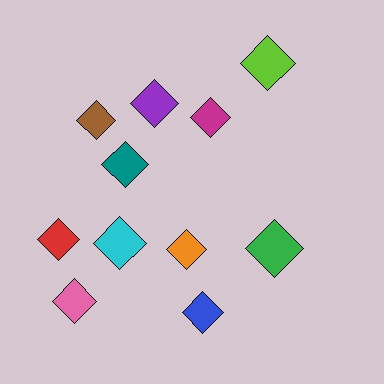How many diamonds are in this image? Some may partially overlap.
There are 11 diamonds.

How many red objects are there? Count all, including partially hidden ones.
There is 1 red object.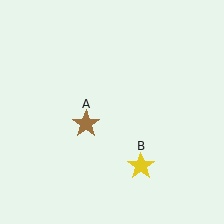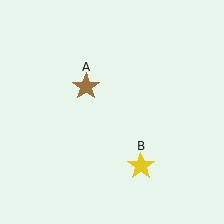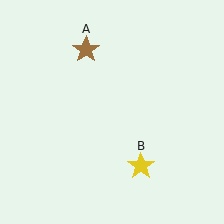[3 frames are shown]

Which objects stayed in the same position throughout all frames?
Yellow star (object B) remained stationary.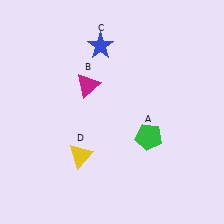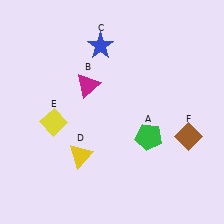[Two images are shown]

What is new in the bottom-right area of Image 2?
A brown diamond (F) was added in the bottom-right area of Image 2.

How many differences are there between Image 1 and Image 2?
There are 2 differences between the two images.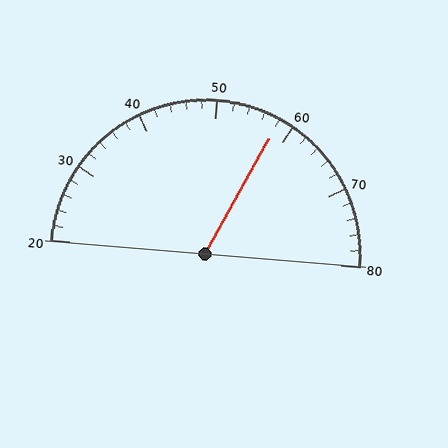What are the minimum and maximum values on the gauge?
The gauge ranges from 20 to 80.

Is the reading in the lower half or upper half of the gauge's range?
The reading is in the upper half of the range (20 to 80).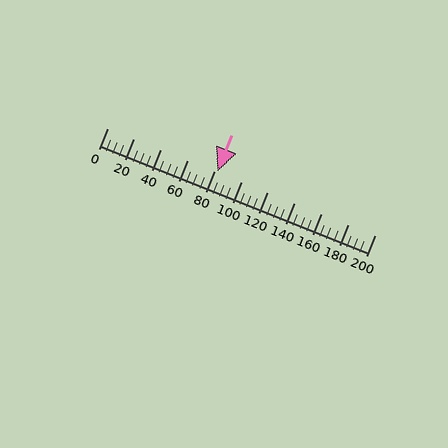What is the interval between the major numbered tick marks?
The major tick marks are spaced 20 units apart.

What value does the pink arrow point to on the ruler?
The pink arrow points to approximately 83.